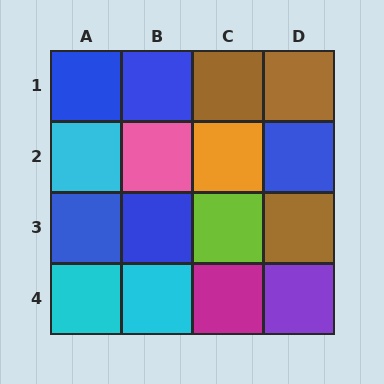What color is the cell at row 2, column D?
Blue.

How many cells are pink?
1 cell is pink.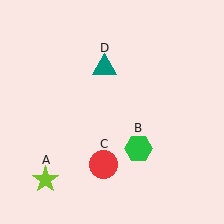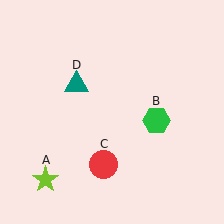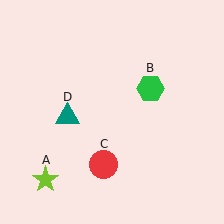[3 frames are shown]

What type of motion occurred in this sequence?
The green hexagon (object B), teal triangle (object D) rotated counterclockwise around the center of the scene.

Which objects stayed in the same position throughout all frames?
Lime star (object A) and red circle (object C) remained stationary.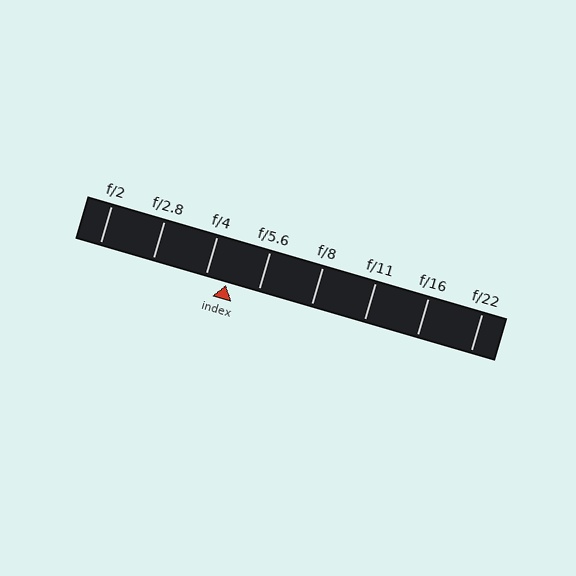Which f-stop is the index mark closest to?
The index mark is closest to f/4.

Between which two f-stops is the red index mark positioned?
The index mark is between f/4 and f/5.6.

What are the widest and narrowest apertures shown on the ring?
The widest aperture shown is f/2 and the narrowest is f/22.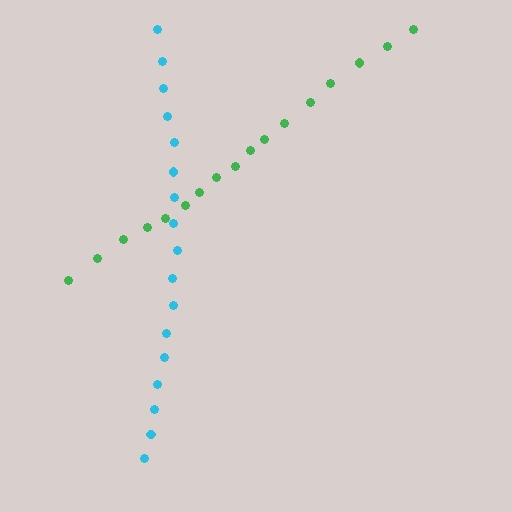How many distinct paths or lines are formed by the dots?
There are 2 distinct paths.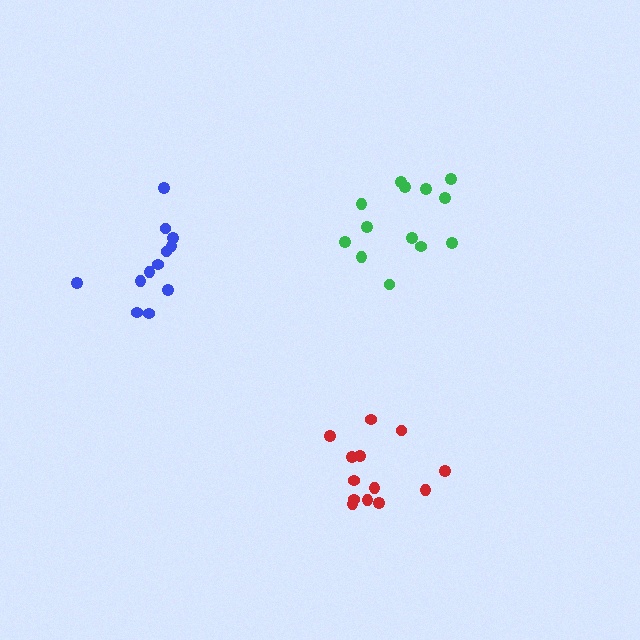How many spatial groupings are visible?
There are 3 spatial groupings.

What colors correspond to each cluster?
The clusters are colored: green, blue, red.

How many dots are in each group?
Group 1: 13 dots, Group 2: 12 dots, Group 3: 13 dots (38 total).